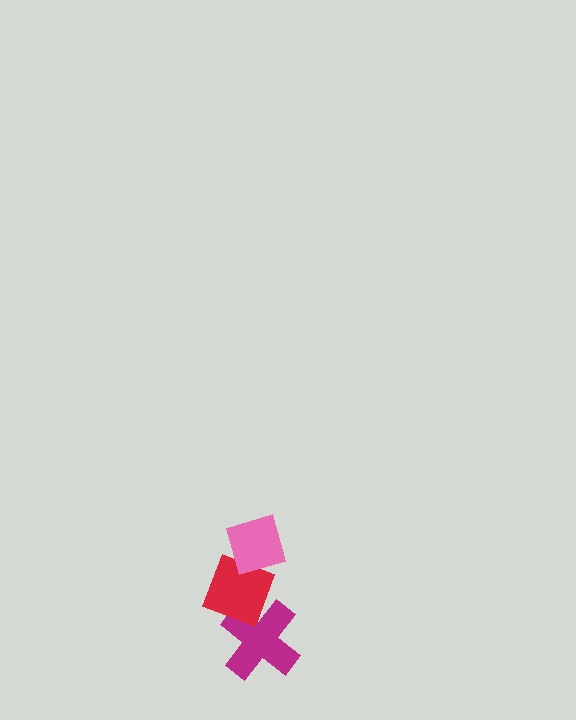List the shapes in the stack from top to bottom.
From top to bottom: the pink diamond, the red diamond, the magenta cross.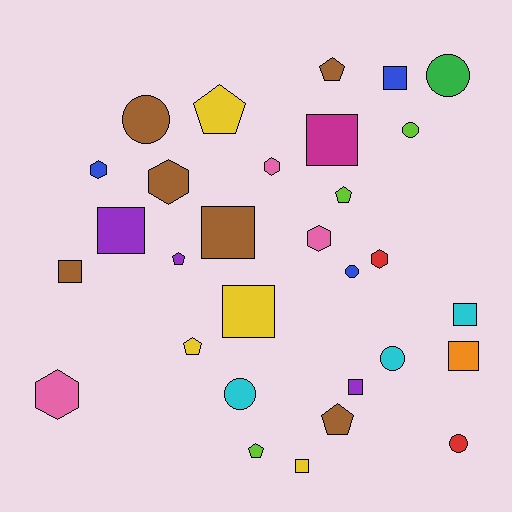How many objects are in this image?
There are 30 objects.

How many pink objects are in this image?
There are 3 pink objects.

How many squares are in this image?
There are 10 squares.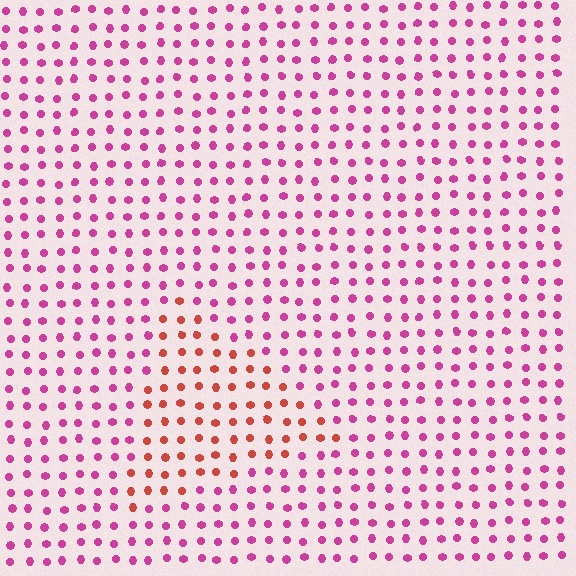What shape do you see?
I see a triangle.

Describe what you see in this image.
The image is filled with small magenta elements in a uniform arrangement. A triangle-shaped region is visible where the elements are tinted to a slightly different hue, forming a subtle color boundary.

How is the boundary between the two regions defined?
The boundary is defined purely by a slight shift in hue (about 44 degrees). Spacing, size, and orientation are identical on both sides.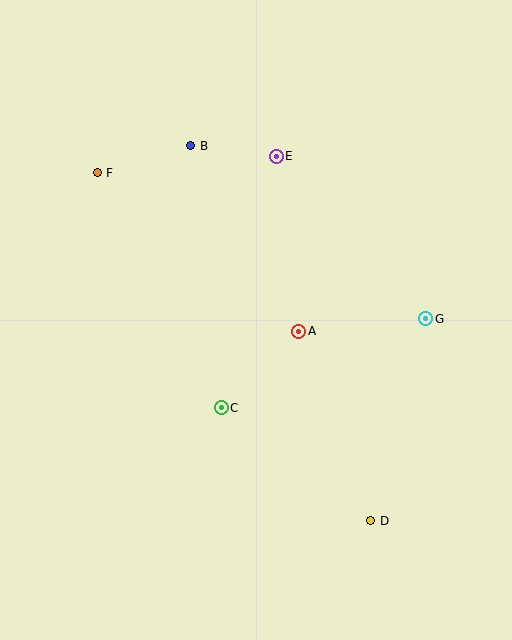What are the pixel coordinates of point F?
Point F is at (97, 173).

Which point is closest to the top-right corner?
Point E is closest to the top-right corner.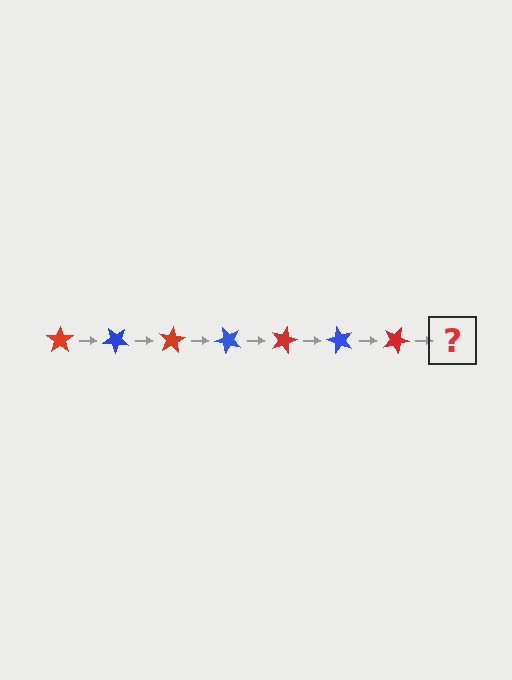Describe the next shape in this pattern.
It should be a blue star, rotated 280 degrees from the start.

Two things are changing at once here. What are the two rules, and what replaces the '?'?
The two rules are that it rotates 40 degrees each step and the color cycles through red and blue. The '?' should be a blue star, rotated 280 degrees from the start.